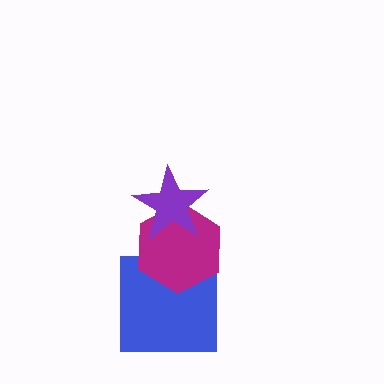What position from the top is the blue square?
The blue square is 3rd from the top.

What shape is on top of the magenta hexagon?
The purple star is on top of the magenta hexagon.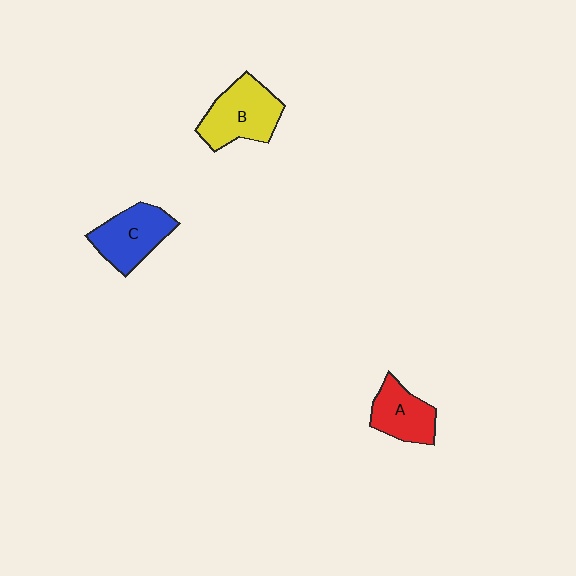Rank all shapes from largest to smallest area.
From largest to smallest: B (yellow), C (blue), A (red).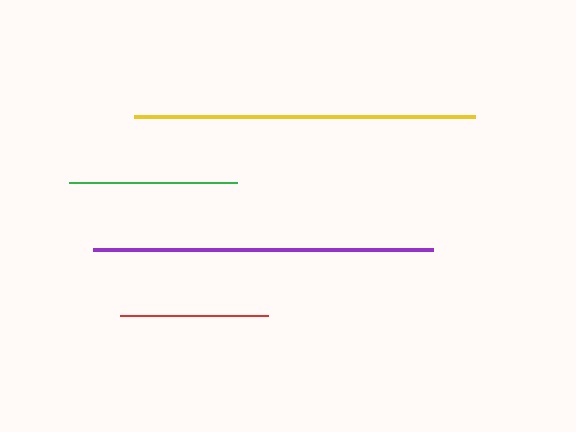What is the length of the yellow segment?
The yellow segment is approximately 341 pixels long.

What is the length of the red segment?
The red segment is approximately 147 pixels long.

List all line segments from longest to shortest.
From longest to shortest: yellow, purple, green, red.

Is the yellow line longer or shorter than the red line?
The yellow line is longer than the red line.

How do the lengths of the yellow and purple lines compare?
The yellow and purple lines are approximately the same length.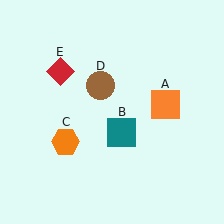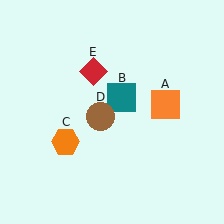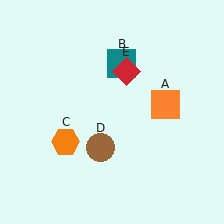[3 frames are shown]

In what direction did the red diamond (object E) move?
The red diamond (object E) moved right.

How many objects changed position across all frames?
3 objects changed position: teal square (object B), brown circle (object D), red diamond (object E).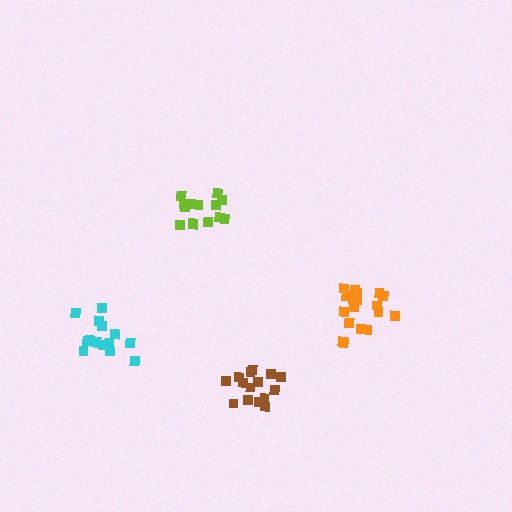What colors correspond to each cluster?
The clusters are colored: orange, lime, cyan, brown.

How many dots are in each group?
Group 1: 18 dots, Group 2: 14 dots, Group 3: 15 dots, Group 4: 15 dots (62 total).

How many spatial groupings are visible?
There are 4 spatial groupings.